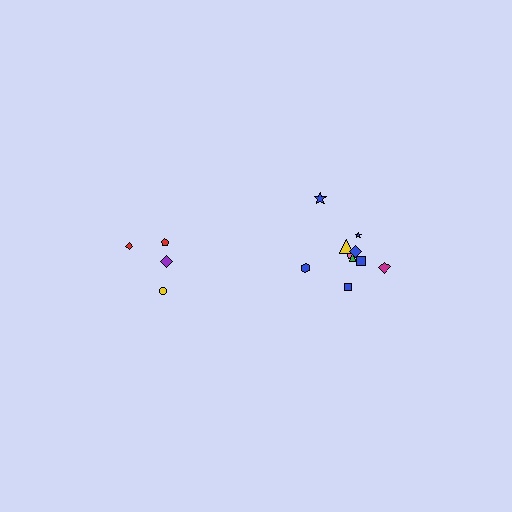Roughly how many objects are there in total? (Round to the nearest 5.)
Roughly 15 objects in total.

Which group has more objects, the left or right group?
The right group.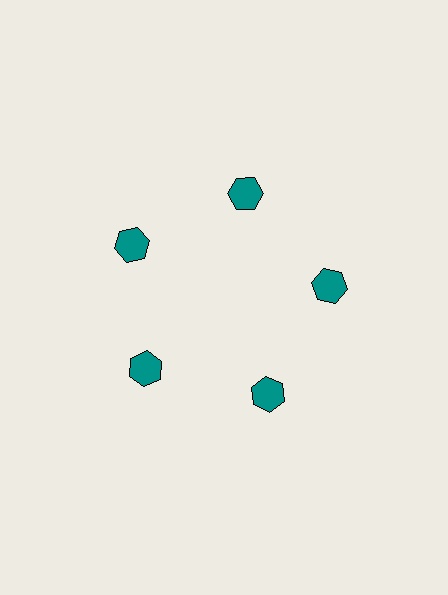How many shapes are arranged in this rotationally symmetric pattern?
There are 5 shapes, arranged in 5 groups of 1.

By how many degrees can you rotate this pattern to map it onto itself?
The pattern maps onto itself every 72 degrees of rotation.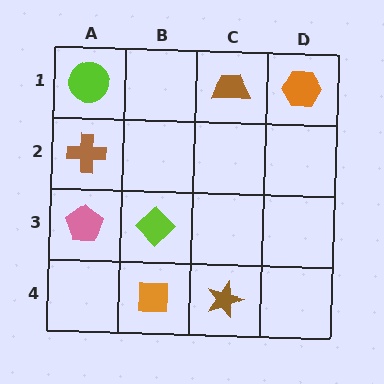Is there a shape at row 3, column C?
No, that cell is empty.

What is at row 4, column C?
A brown star.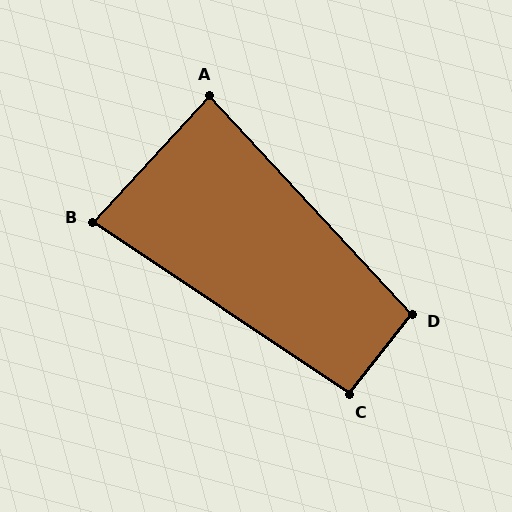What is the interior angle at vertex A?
Approximately 86 degrees (approximately right).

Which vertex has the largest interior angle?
D, at approximately 99 degrees.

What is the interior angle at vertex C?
Approximately 94 degrees (approximately right).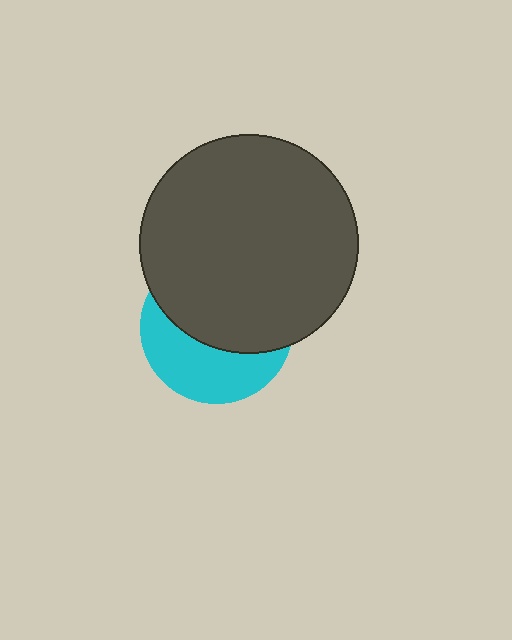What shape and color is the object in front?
The object in front is a dark gray circle.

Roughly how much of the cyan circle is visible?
A small part of it is visible (roughly 41%).